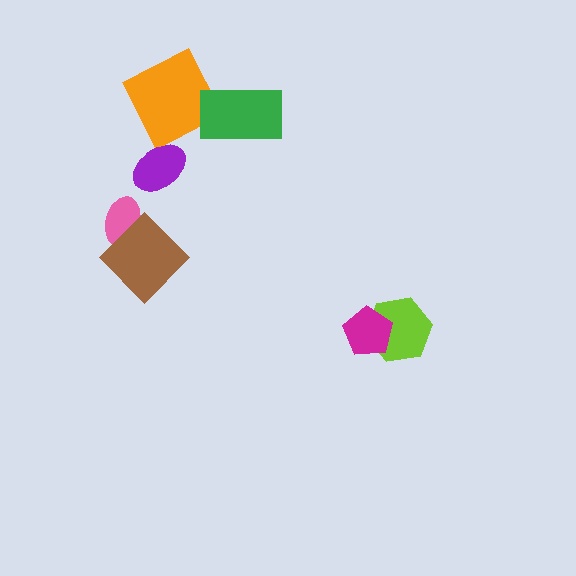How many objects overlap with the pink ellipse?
1 object overlaps with the pink ellipse.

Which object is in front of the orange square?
The green rectangle is in front of the orange square.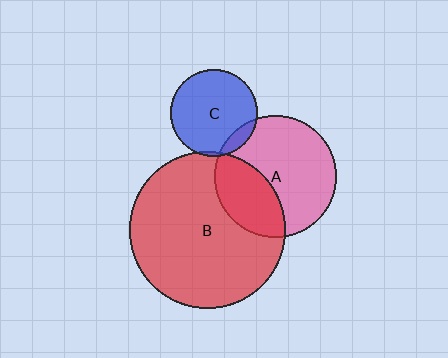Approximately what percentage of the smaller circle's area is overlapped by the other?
Approximately 10%.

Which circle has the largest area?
Circle B (red).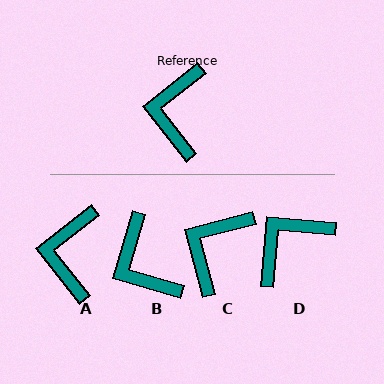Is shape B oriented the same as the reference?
No, it is off by about 36 degrees.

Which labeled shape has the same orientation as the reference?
A.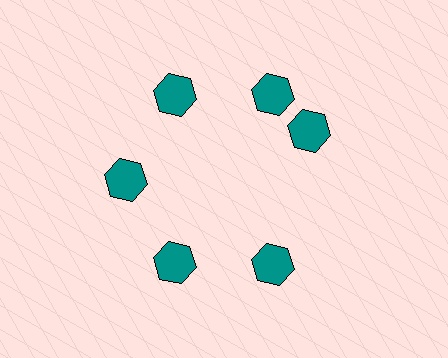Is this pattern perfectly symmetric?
No. The 6 teal hexagons are arranged in a ring, but one element near the 3 o'clock position is rotated out of alignment along the ring, breaking the 6-fold rotational symmetry.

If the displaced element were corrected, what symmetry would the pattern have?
It would have 6-fold rotational symmetry — the pattern would map onto itself every 60 degrees.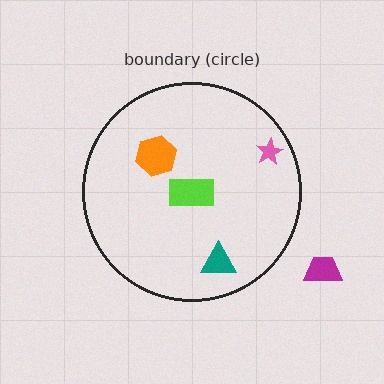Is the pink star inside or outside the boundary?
Inside.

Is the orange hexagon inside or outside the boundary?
Inside.